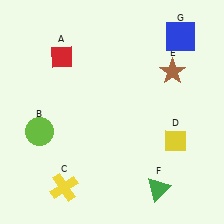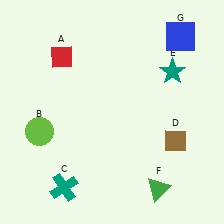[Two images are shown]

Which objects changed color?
C changed from yellow to teal. D changed from yellow to brown. E changed from brown to teal.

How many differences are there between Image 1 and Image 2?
There are 3 differences between the two images.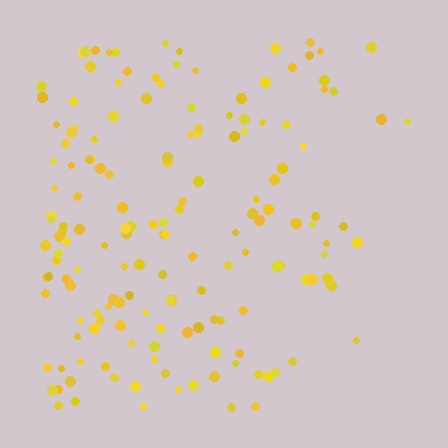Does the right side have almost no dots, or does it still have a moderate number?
Still a moderate number, just noticeably fewer than the left.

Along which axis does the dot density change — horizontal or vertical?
Horizontal.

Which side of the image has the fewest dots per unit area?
The right.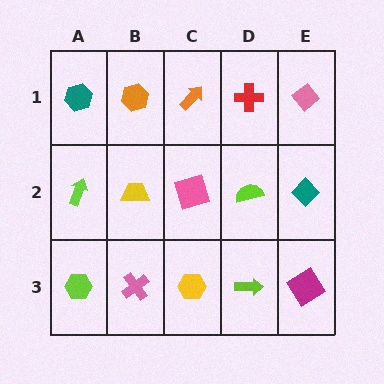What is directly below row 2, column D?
A lime arrow.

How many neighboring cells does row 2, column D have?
4.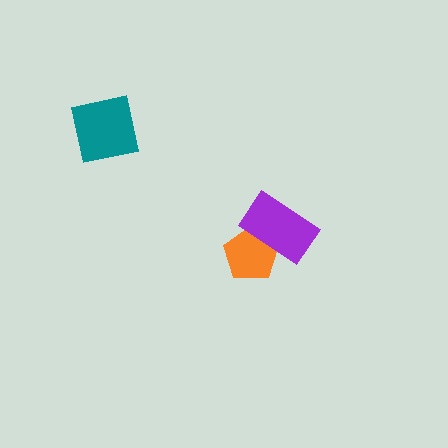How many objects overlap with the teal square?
0 objects overlap with the teal square.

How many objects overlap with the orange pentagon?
1 object overlaps with the orange pentagon.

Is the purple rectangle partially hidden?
No, no other shape covers it.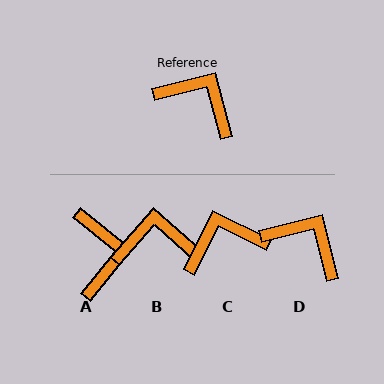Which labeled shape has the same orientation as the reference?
D.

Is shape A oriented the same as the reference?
No, it is off by about 54 degrees.